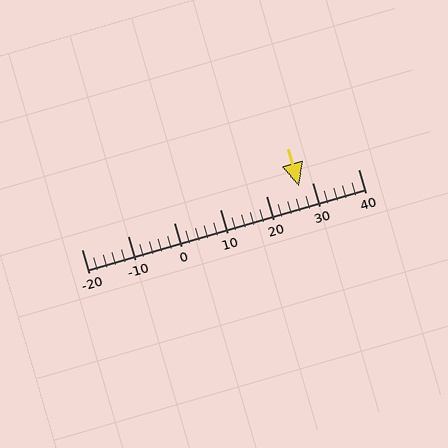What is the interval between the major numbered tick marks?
The major tick marks are spaced 10 units apart.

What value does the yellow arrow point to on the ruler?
The yellow arrow points to approximately 27.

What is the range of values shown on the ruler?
The ruler shows values from -20 to 40.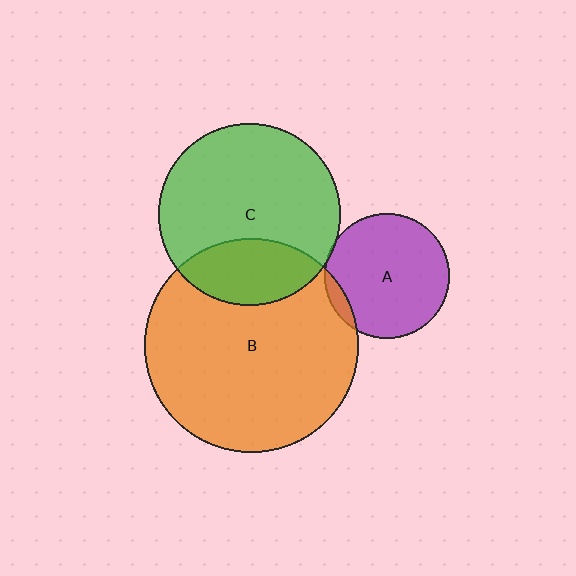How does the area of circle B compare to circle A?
Approximately 3.0 times.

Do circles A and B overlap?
Yes.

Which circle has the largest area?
Circle B (orange).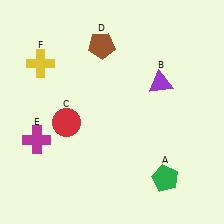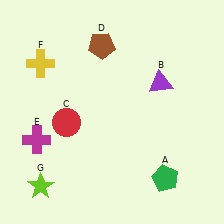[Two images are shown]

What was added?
A lime star (G) was added in Image 2.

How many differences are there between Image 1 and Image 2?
There is 1 difference between the two images.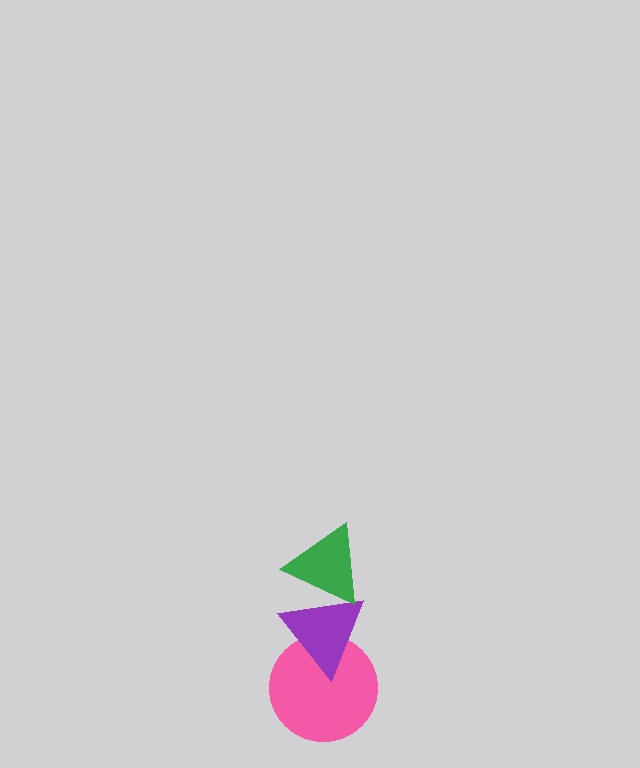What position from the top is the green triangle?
The green triangle is 1st from the top.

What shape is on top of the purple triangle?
The green triangle is on top of the purple triangle.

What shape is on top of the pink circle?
The purple triangle is on top of the pink circle.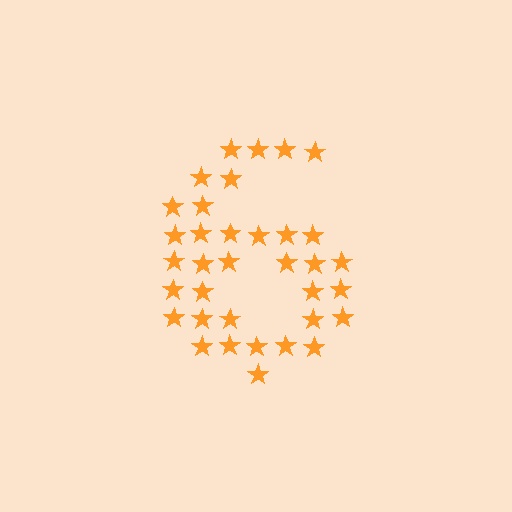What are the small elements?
The small elements are stars.